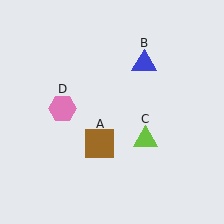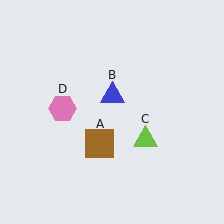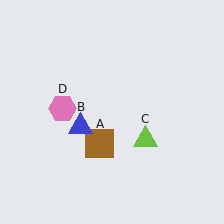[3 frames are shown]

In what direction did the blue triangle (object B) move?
The blue triangle (object B) moved down and to the left.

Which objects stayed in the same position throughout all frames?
Brown square (object A) and lime triangle (object C) and pink hexagon (object D) remained stationary.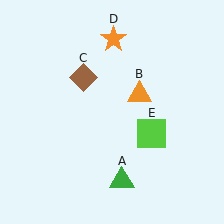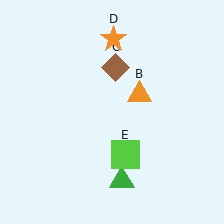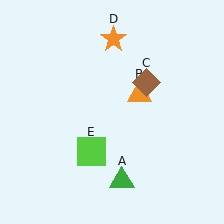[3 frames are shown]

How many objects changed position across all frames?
2 objects changed position: brown diamond (object C), lime square (object E).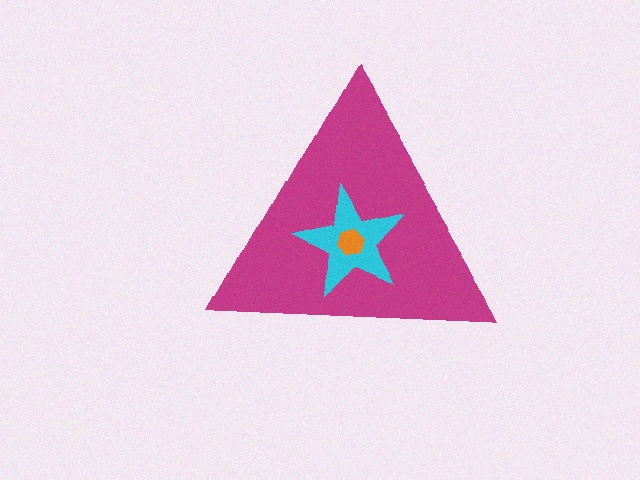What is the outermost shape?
The magenta triangle.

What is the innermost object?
The orange hexagon.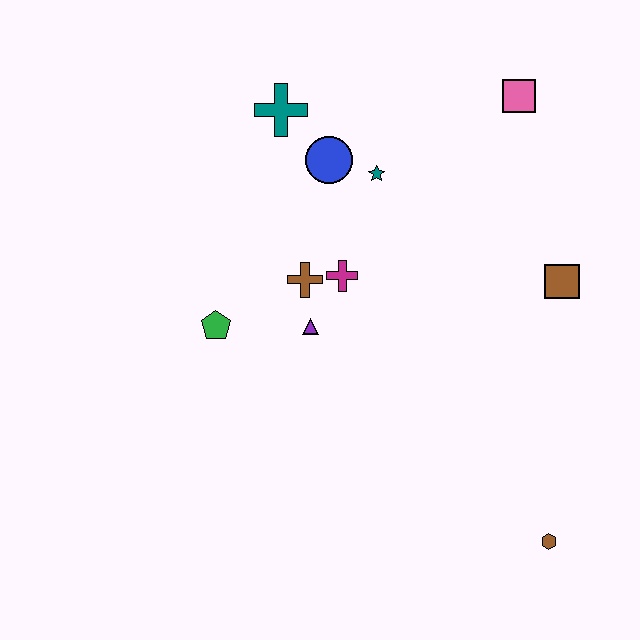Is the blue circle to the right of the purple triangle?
Yes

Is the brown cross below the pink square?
Yes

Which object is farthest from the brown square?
The green pentagon is farthest from the brown square.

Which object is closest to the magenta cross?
The brown cross is closest to the magenta cross.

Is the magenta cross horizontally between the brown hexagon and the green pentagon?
Yes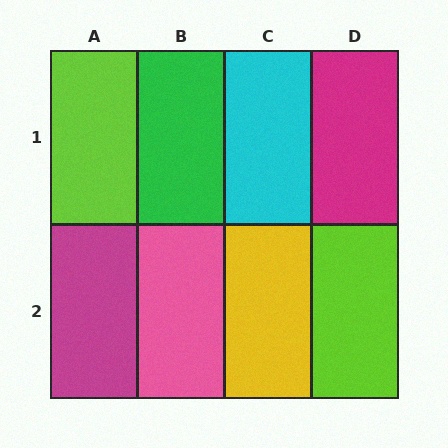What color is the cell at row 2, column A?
Magenta.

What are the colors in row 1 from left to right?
Lime, green, cyan, magenta.